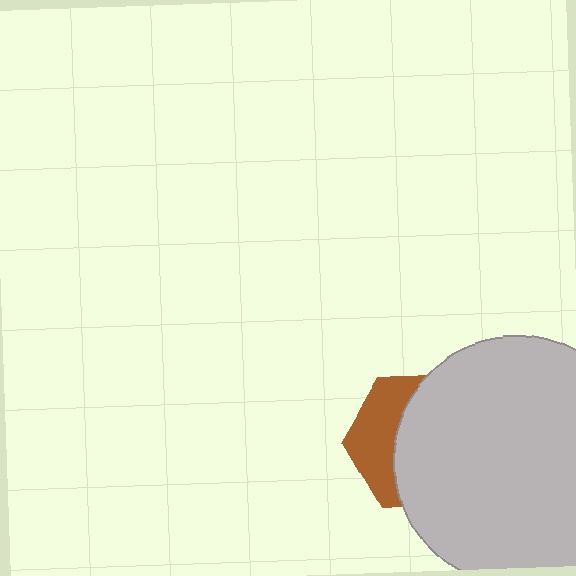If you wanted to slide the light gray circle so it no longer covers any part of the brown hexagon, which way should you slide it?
Slide it right — that is the most direct way to separate the two shapes.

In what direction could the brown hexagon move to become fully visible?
The brown hexagon could move left. That would shift it out from behind the light gray circle entirely.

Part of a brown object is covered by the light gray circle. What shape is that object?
It is a hexagon.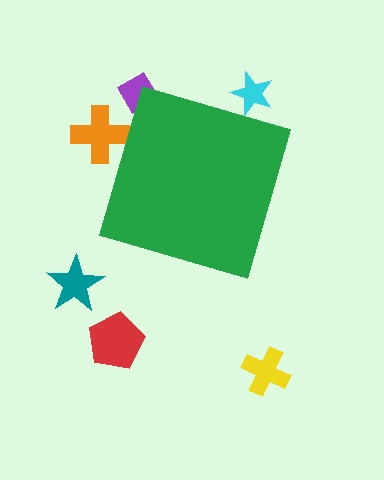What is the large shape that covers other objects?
A green diamond.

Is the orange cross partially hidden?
Yes, the orange cross is partially hidden behind the green diamond.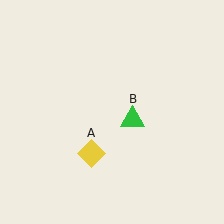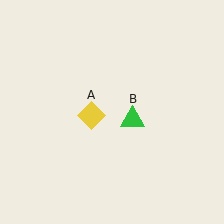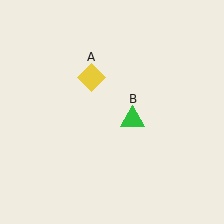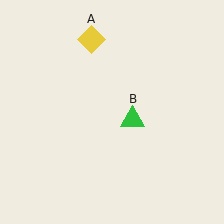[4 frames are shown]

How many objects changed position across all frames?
1 object changed position: yellow diamond (object A).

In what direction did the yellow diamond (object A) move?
The yellow diamond (object A) moved up.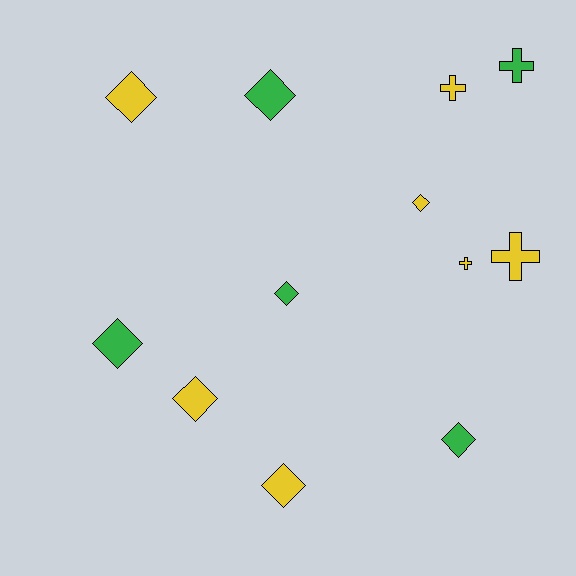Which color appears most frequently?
Yellow, with 7 objects.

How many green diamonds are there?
There are 4 green diamonds.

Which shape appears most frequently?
Diamond, with 8 objects.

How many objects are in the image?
There are 12 objects.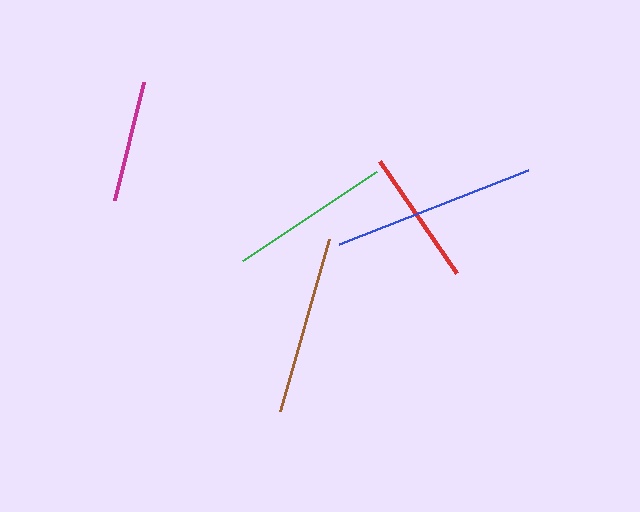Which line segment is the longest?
The blue line is the longest at approximately 204 pixels.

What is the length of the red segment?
The red segment is approximately 137 pixels long.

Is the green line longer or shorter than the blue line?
The blue line is longer than the green line.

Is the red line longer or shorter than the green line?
The green line is longer than the red line.